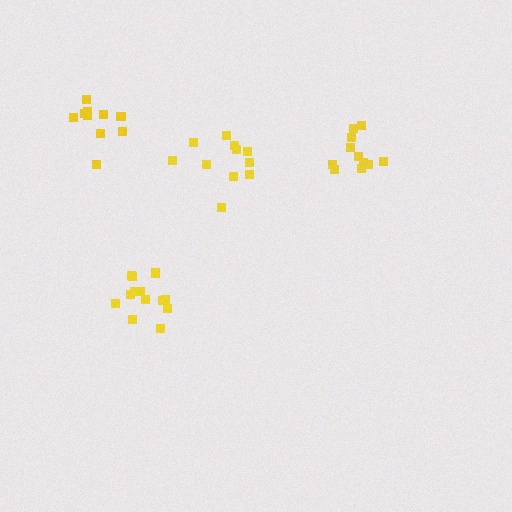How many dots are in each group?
Group 1: 11 dots, Group 2: 11 dots, Group 3: 11 dots, Group 4: 13 dots (46 total).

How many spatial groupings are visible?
There are 4 spatial groupings.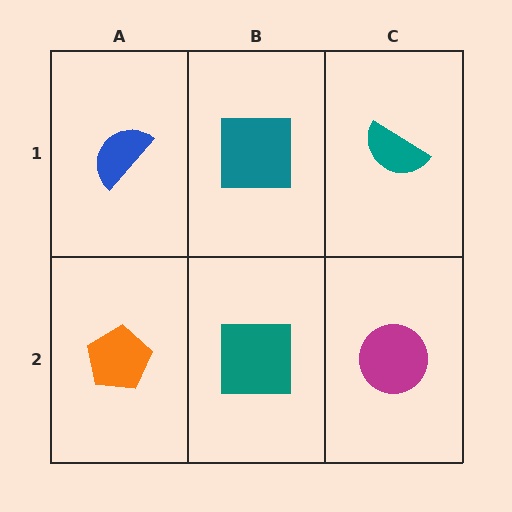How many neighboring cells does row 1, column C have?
2.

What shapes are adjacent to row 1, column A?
An orange pentagon (row 2, column A), a teal square (row 1, column B).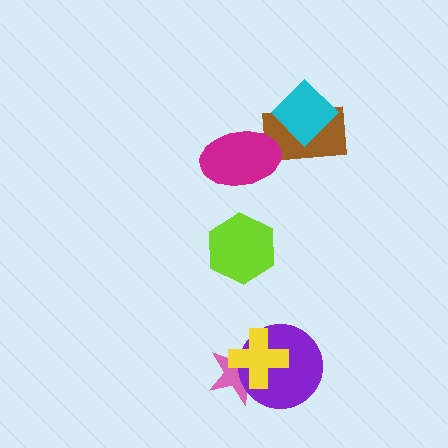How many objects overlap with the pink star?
2 objects overlap with the pink star.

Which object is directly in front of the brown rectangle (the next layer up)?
The magenta ellipse is directly in front of the brown rectangle.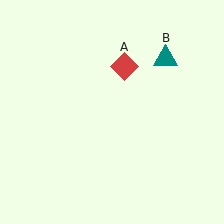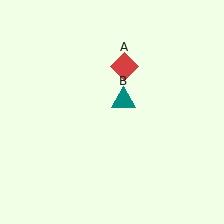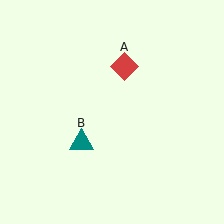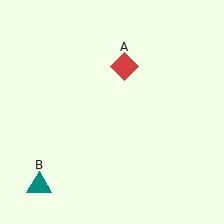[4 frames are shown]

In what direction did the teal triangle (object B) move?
The teal triangle (object B) moved down and to the left.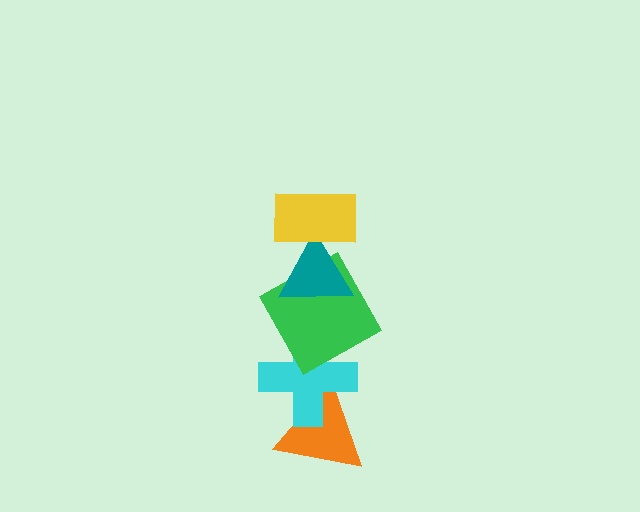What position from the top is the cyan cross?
The cyan cross is 4th from the top.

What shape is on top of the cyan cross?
The green square is on top of the cyan cross.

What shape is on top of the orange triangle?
The cyan cross is on top of the orange triangle.